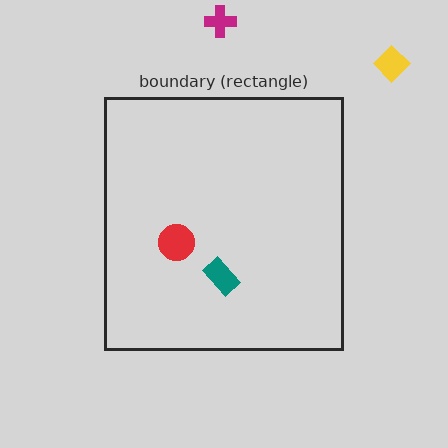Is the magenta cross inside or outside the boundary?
Outside.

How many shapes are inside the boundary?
2 inside, 2 outside.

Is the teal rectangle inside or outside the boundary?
Inside.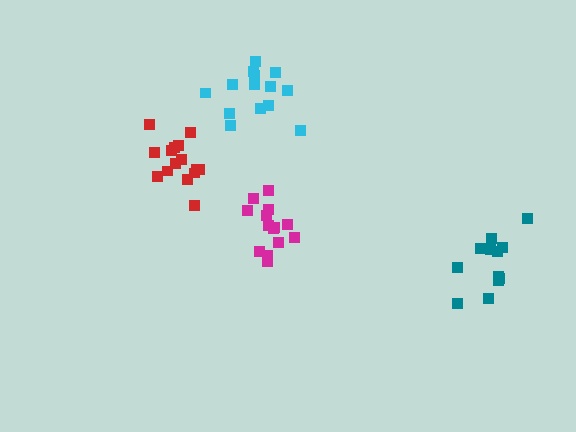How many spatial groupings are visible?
There are 4 spatial groupings.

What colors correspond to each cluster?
The clusters are colored: red, magenta, teal, cyan.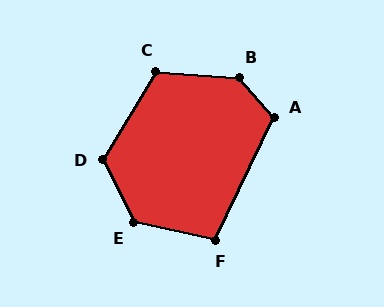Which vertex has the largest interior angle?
B, at approximately 135 degrees.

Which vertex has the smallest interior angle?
F, at approximately 103 degrees.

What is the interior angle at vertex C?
Approximately 117 degrees (obtuse).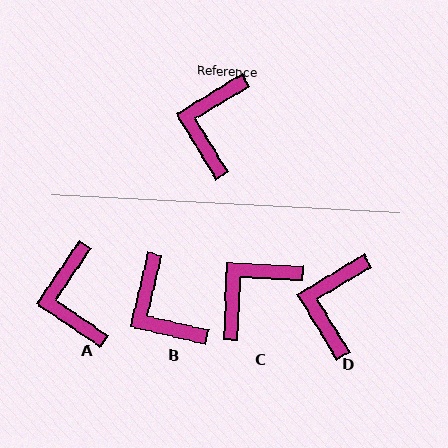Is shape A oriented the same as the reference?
No, it is off by about 25 degrees.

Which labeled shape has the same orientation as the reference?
D.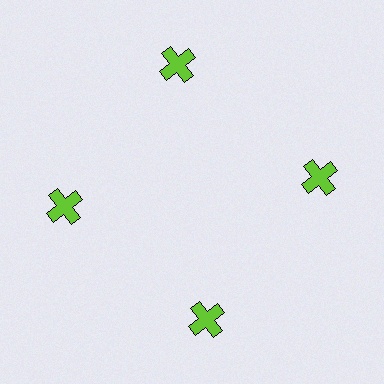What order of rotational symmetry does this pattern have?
This pattern has 4-fold rotational symmetry.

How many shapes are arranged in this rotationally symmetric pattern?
There are 4 shapes, arranged in 4 groups of 1.